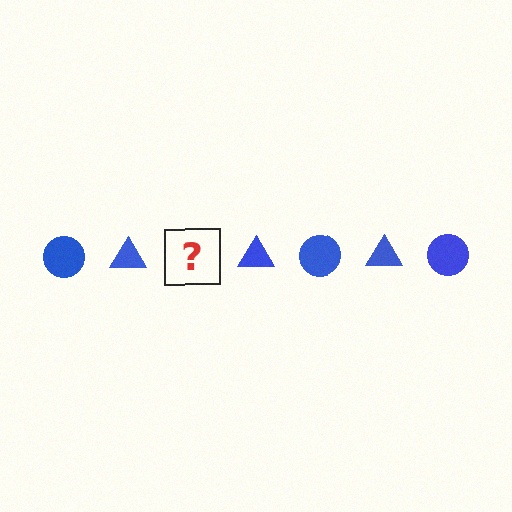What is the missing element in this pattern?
The missing element is a blue circle.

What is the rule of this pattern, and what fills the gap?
The rule is that the pattern cycles through circle, triangle shapes in blue. The gap should be filled with a blue circle.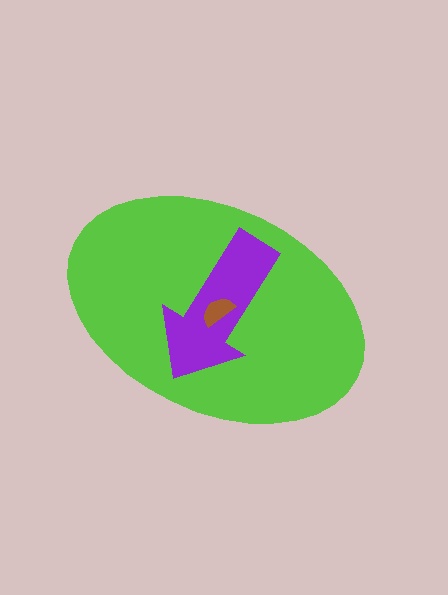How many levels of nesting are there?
3.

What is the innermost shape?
The brown semicircle.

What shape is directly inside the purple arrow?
The brown semicircle.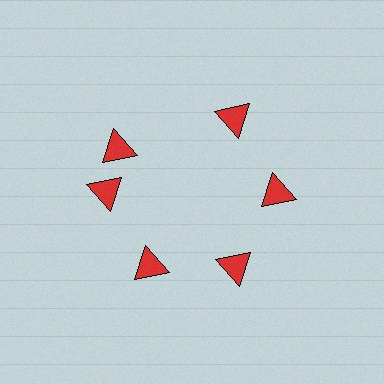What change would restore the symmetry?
The symmetry would be restored by rotating it back into even spacing with its neighbors so that all 6 triangles sit at equal angles and equal distance from the center.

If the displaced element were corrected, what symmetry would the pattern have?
It would have 6-fold rotational symmetry — the pattern would map onto itself every 60 degrees.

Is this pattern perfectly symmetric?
No. The 6 red triangles are arranged in a ring, but one element near the 11 o'clock position is rotated out of alignment along the ring, breaking the 6-fold rotational symmetry.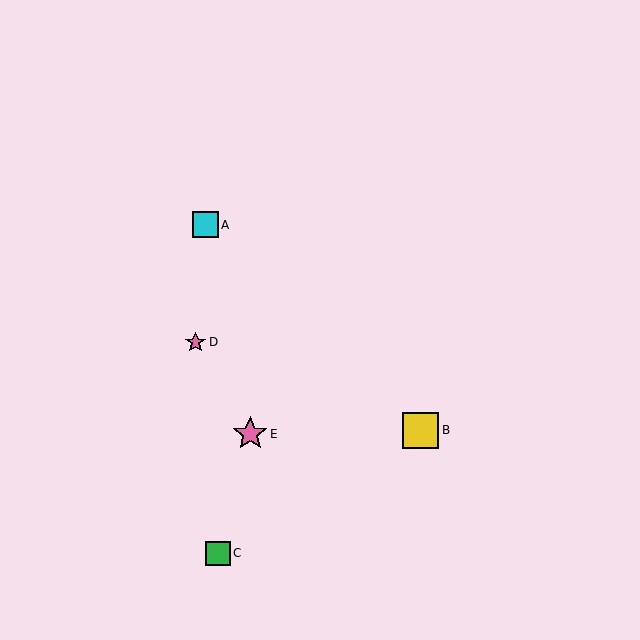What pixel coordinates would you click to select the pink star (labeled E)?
Click at (250, 434) to select the pink star E.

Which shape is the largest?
The yellow square (labeled B) is the largest.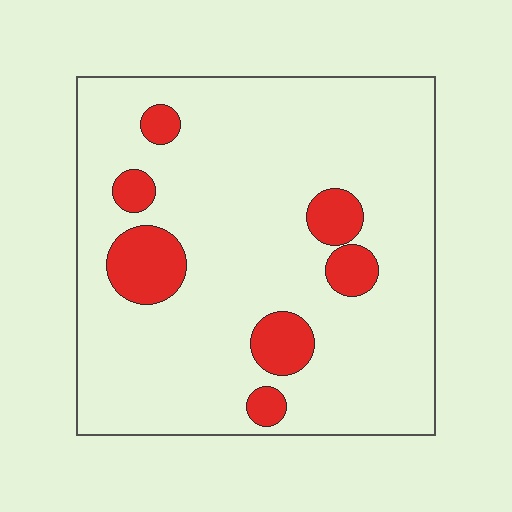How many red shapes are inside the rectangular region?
7.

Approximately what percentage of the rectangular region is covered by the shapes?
Approximately 15%.